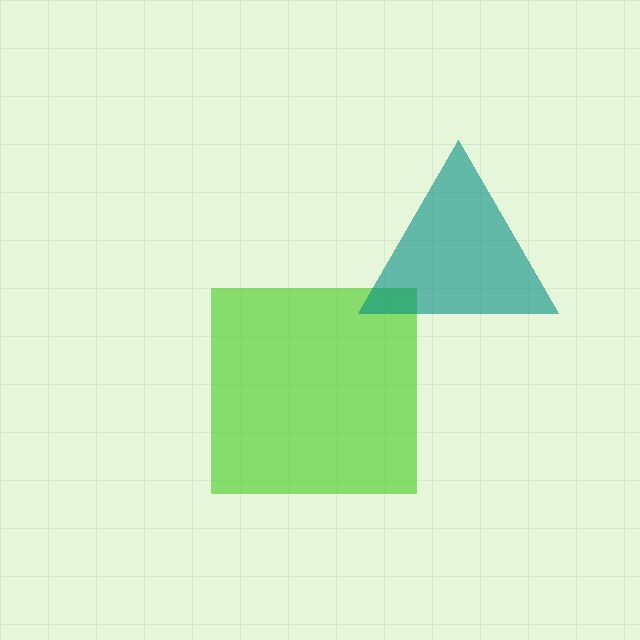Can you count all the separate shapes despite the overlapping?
Yes, there are 2 separate shapes.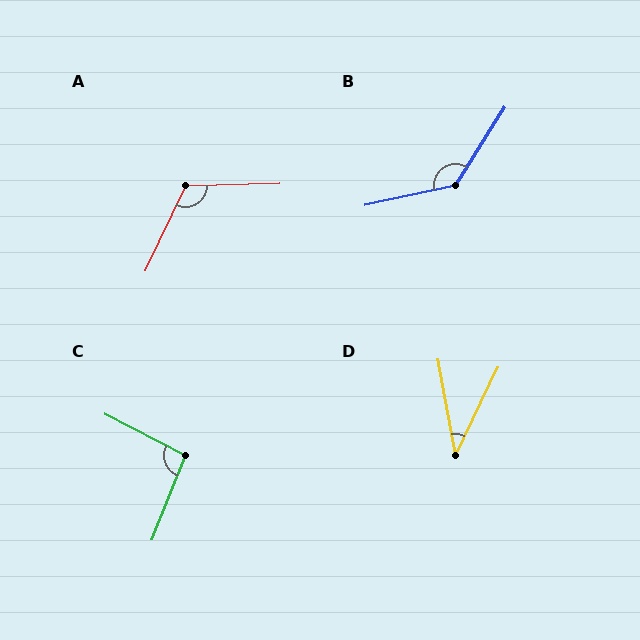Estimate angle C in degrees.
Approximately 95 degrees.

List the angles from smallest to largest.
D (36°), C (95°), A (117°), B (135°).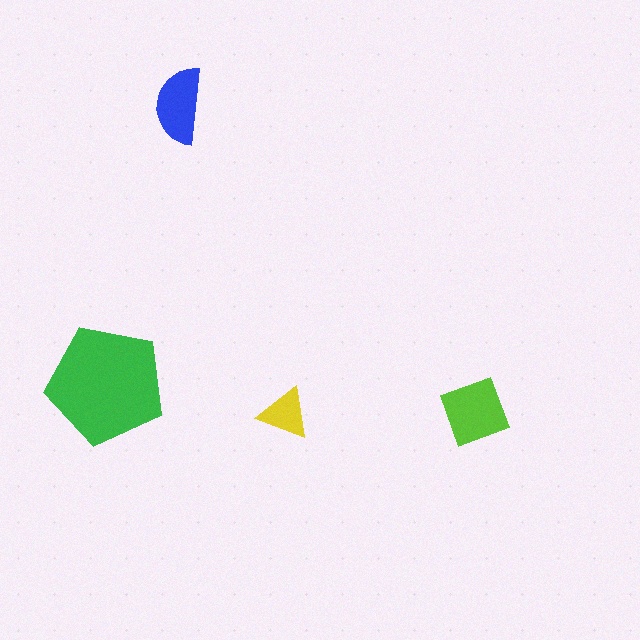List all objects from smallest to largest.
The yellow triangle, the blue semicircle, the lime diamond, the green pentagon.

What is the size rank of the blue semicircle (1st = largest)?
3rd.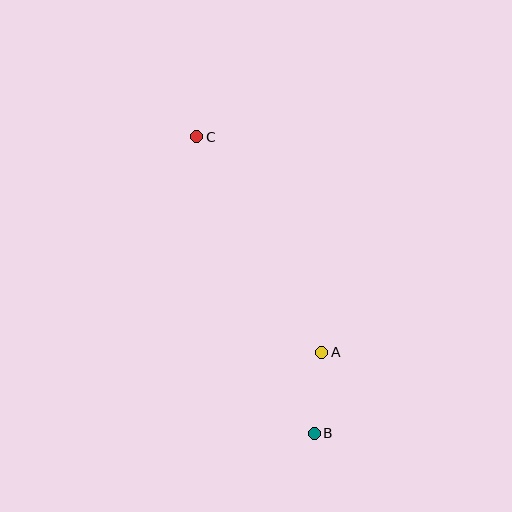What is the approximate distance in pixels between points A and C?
The distance between A and C is approximately 249 pixels.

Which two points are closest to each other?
Points A and B are closest to each other.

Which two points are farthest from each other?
Points B and C are farthest from each other.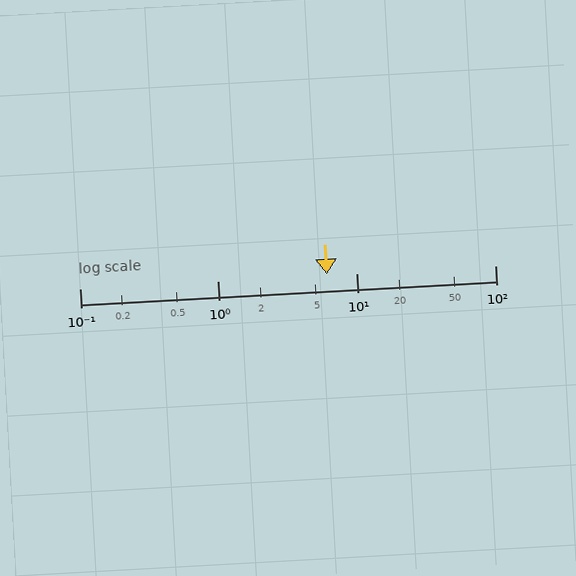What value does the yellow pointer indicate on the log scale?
The pointer indicates approximately 6.1.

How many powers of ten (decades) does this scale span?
The scale spans 3 decades, from 0.1 to 100.